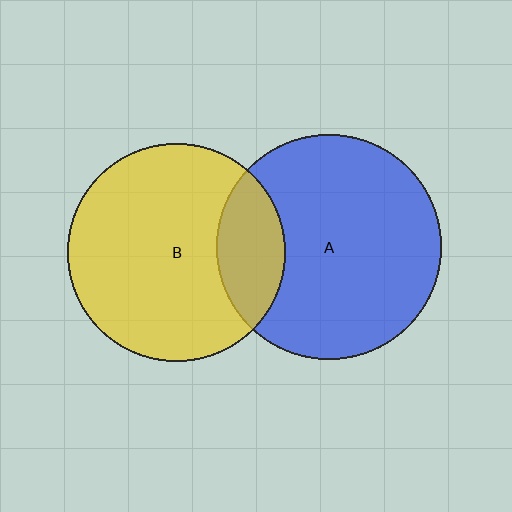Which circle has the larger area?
Circle A (blue).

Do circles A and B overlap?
Yes.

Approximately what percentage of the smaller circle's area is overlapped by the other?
Approximately 20%.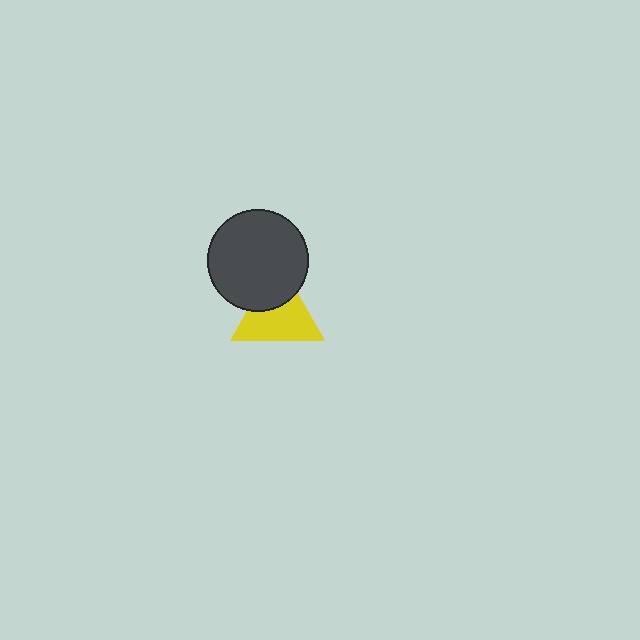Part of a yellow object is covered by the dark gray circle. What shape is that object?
It is a triangle.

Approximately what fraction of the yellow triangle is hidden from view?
Roughly 33% of the yellow triangle is hidden behind the dark gray circle.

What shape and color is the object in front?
The object in front is a dark gray circle.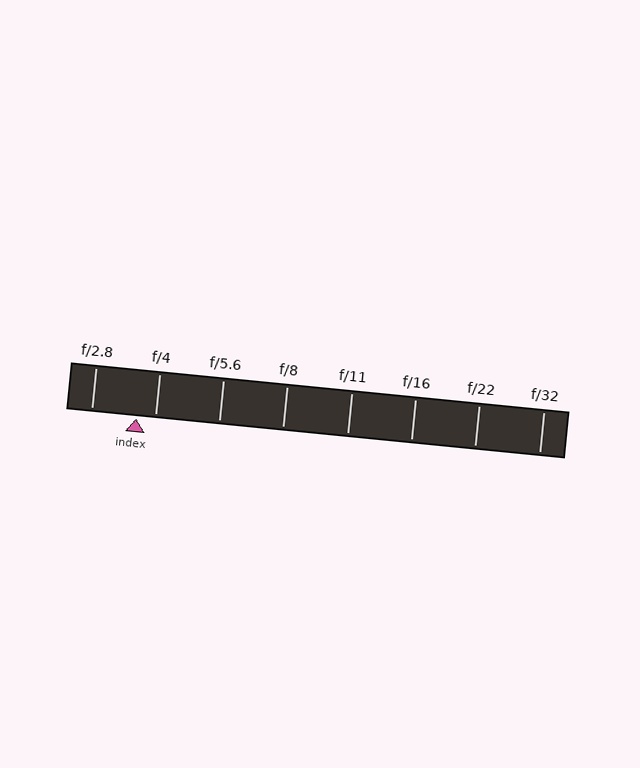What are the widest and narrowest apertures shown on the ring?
The widest aperture shown is f/2.8 and the narrowest is f/32.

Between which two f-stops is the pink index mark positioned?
The index mark is between f/2.8 and f/4.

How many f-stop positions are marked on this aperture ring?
There are 8 f-stop positions marked.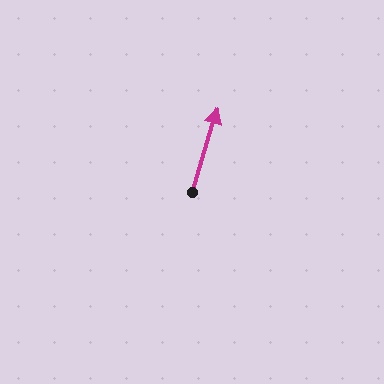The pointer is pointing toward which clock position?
Roughly 1 o'clock.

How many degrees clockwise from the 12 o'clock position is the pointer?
Approximately 17 degrees.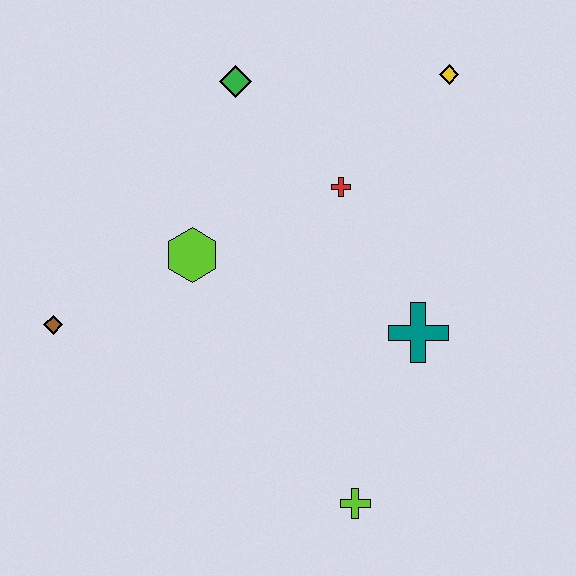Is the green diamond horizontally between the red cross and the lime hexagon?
Yes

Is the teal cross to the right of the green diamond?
Yes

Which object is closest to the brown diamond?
The lime hexagon is closest to the brown diamond.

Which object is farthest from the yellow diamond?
The brown diamond is farthest from the yellow diamond.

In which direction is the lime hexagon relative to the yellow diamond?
The lime hexagon is to the left of the yellow diamond.